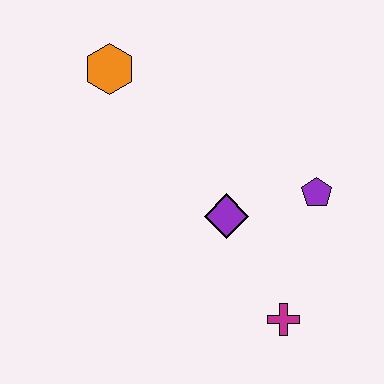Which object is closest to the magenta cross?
The purple diamond is closest to the magenta cross.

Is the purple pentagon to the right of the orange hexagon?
Yes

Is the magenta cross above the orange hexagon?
No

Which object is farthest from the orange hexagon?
The magenta cross is farthest from the orange hexagon.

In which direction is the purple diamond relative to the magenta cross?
The purple diamond is above the magenta cross.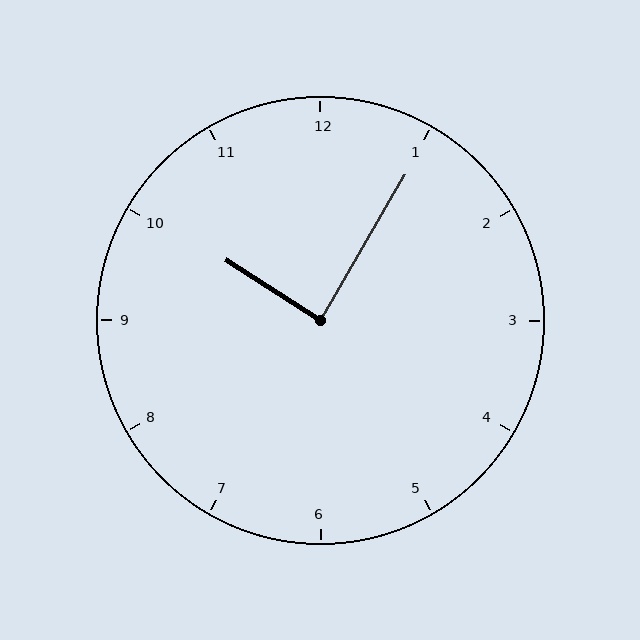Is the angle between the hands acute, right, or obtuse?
It is right.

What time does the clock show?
10:05.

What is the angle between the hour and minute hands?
Approximately 88 degrees.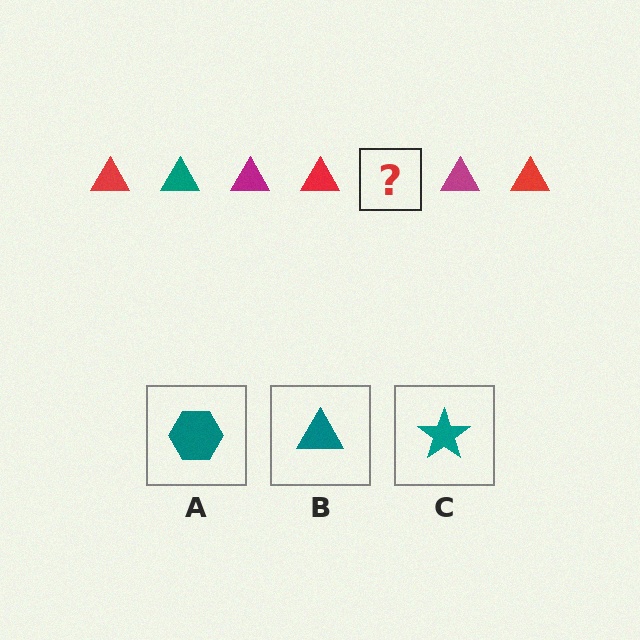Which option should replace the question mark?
Option B.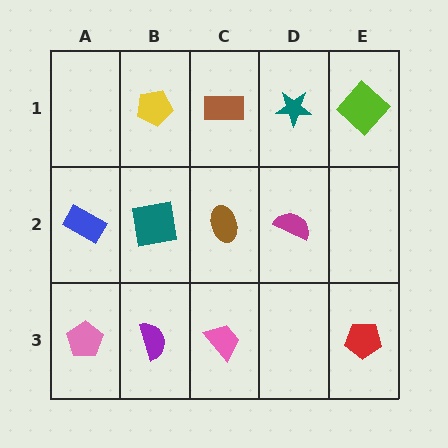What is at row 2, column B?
A teal square.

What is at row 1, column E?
A lime diamond.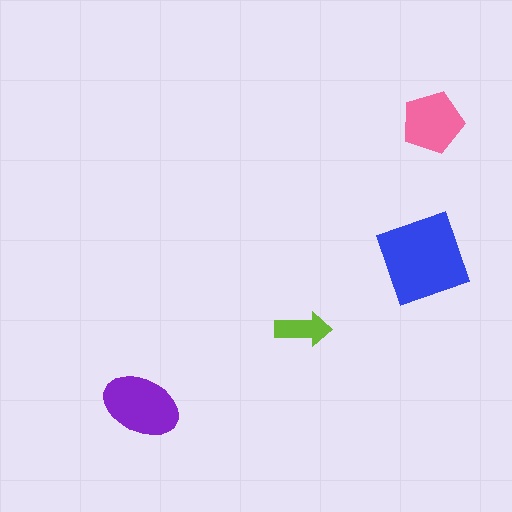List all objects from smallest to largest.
The lime arrow, the pink pentagon, the purple ellipse, the blue square.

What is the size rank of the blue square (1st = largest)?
1st.